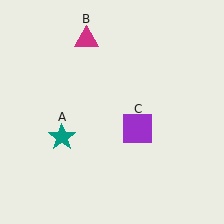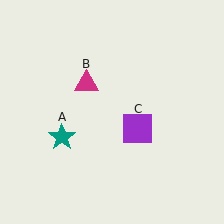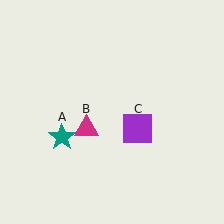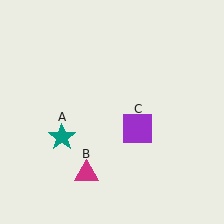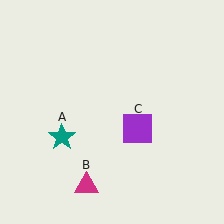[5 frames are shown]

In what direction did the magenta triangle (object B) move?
The magenta triangle (object B) moved down.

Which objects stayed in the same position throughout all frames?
Teal star (object A) and purple square (object C) remained stationary.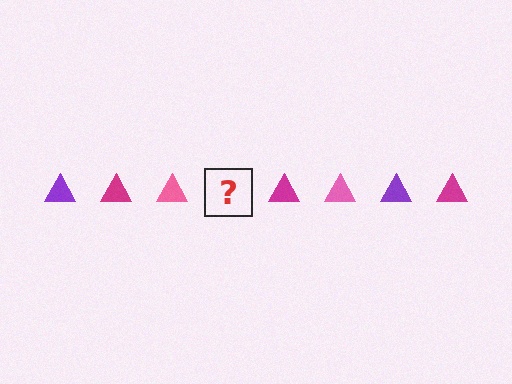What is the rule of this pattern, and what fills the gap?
The rule is that the pattern cycles through purple, magenta, pink triangles. The gap should be filled with a purple triangle.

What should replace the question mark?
The question mark should be replaced with a purple triangle.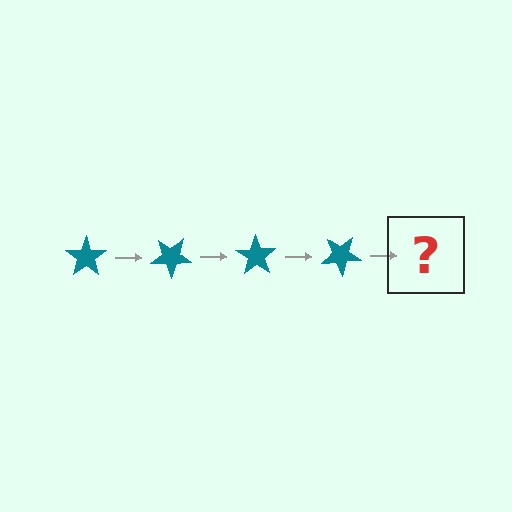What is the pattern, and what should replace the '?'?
The pattern is that the star rotates 35 degrees each step. The '?' should be a teal star rotated 140 degrees.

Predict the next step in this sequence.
The next step is a teal star rotated 140 degrees.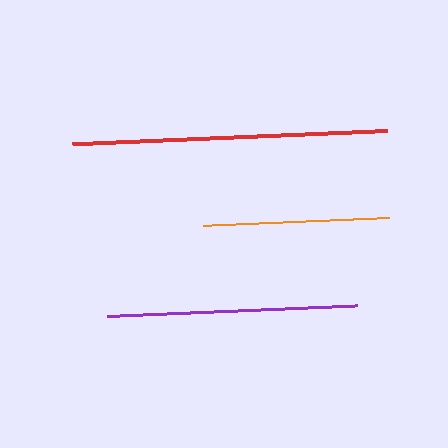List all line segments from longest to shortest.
From longest to shortest: red, purple, orange.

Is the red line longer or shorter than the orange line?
The red line is longer than the orange line.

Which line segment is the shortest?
The orange line is the shortest at approximately 186 pixels.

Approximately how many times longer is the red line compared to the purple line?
The red line is approximately 1.3 times the length of the purple line.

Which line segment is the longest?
The red line is the longest at approximately 314 pixels.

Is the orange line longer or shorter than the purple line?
The purple line is longer than the orange line.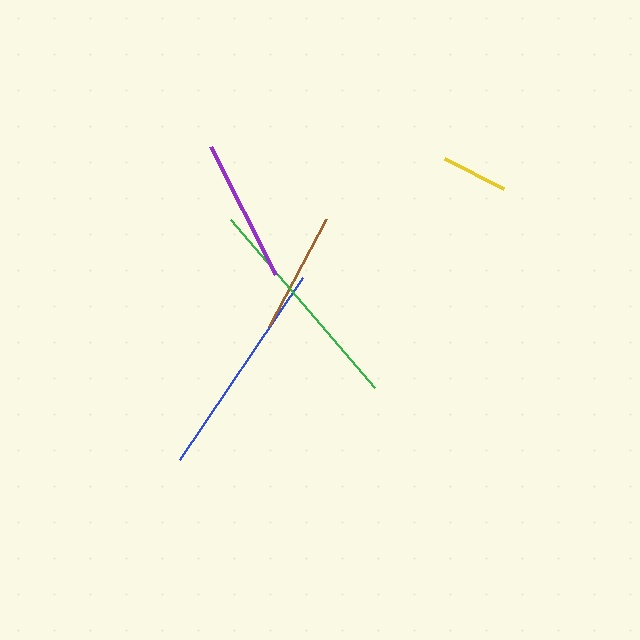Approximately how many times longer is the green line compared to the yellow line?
The green line is approximately 3.4 times the length of the yellow line.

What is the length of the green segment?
The green segment is approximately 221 pixels long.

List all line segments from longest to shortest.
From longest to shortest: green, blue, purple, brown, yellow.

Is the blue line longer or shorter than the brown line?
The blue line is longer than the brown line.